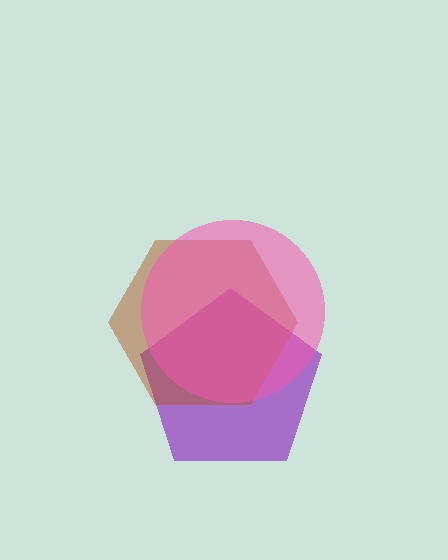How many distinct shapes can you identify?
There are 3 distinct shapes: a purple pentagon, a brown hexagon, a pink circle.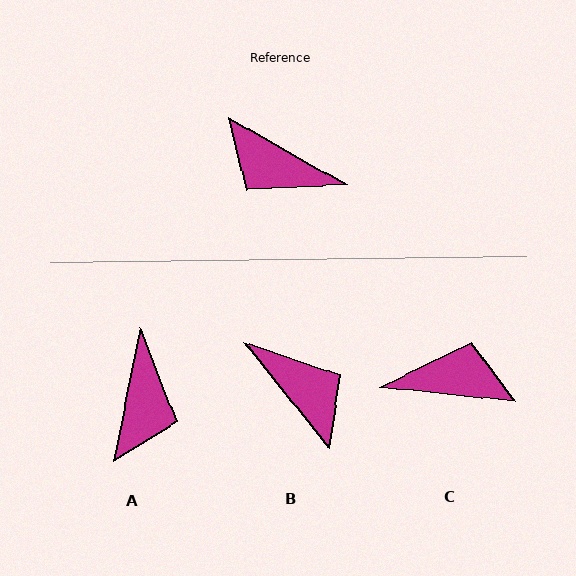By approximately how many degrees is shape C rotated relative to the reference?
Approximately 157 degrees clockwise.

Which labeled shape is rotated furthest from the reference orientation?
B, about 158 degrees away.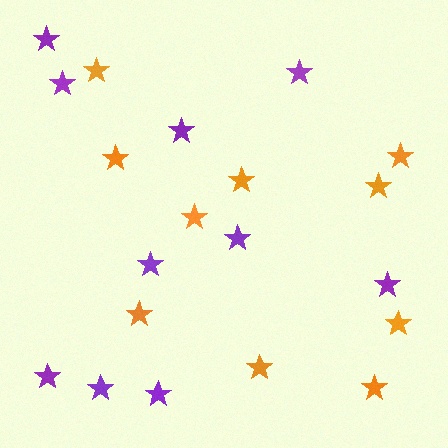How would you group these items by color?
There are 2 groups: one group of orange stars (10) and one group of purple stars (10).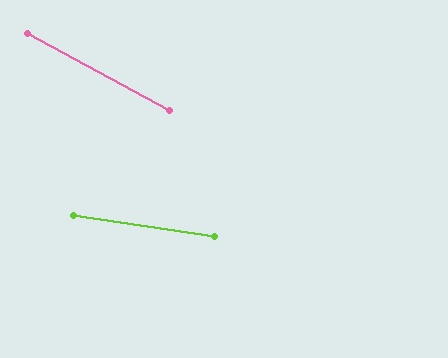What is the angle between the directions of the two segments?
Approximately 20 degrees.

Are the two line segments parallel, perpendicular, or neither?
Neither parallel nor perpendicular — they differ by about 20°.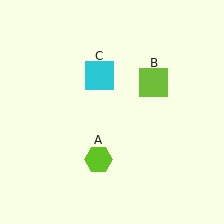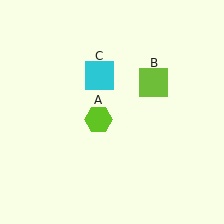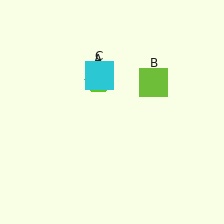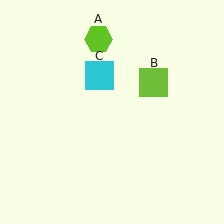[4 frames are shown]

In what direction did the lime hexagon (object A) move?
The lime hexagon (object A) moved up.